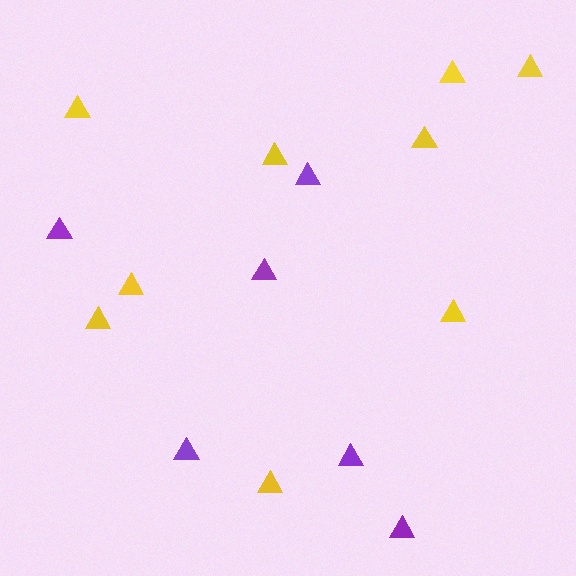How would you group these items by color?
There are 2 groups: one group of yellow triangles (9) and one group of purple triangles (6).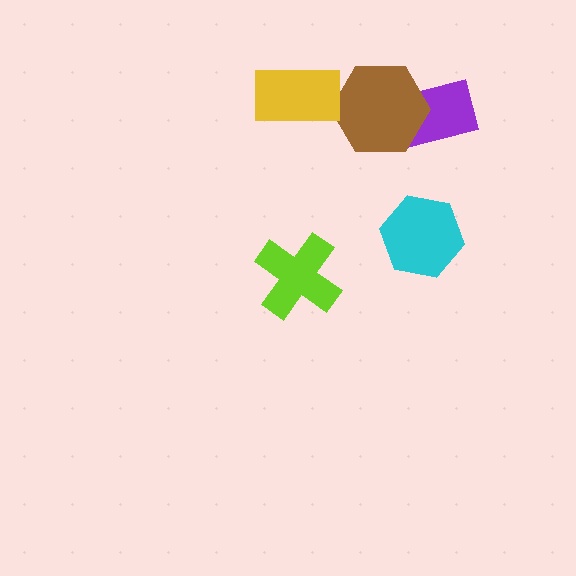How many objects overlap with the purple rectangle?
1 object overlaps with the purple rectangle.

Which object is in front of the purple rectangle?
The brown hexagon is in front of the purple rectangle.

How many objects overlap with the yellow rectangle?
0 objects overlap with the yellow rectangle.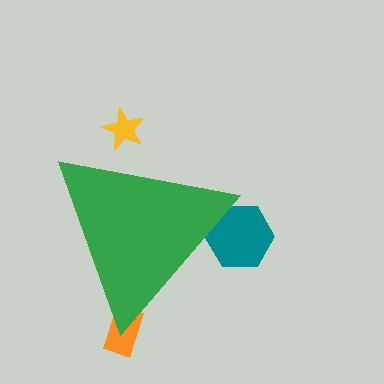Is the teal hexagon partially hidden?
Yes, the teal hexagon is partially hidden behind the green triangle.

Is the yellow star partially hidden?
Yes, the yellow star is partially hidden behind the green triangle.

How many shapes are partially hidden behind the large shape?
3 shapes are partially hidden.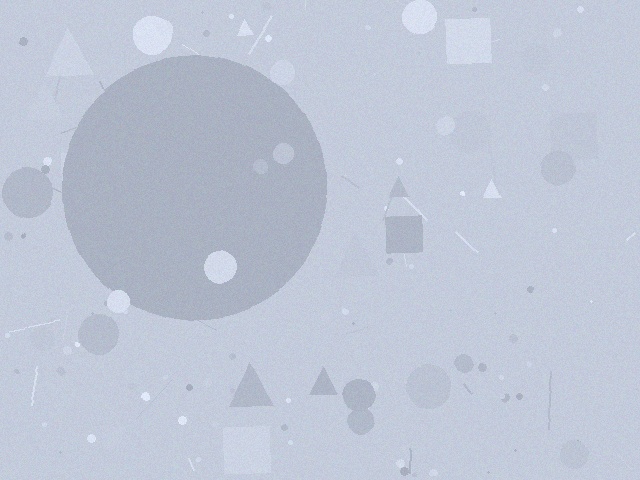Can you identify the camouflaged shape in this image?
The camouflaged shape is a circle.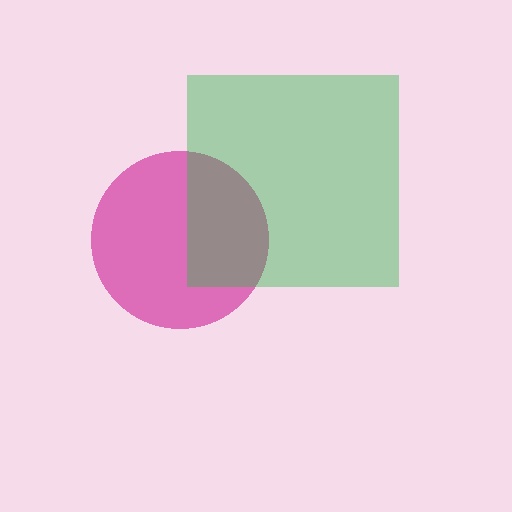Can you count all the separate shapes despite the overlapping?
Yes, there are 2 separate shapes.